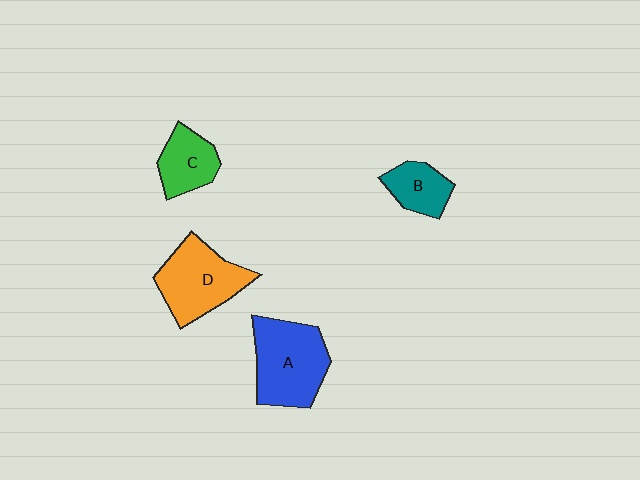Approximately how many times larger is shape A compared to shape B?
Approximately 2.1 times.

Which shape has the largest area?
Shape A (blue).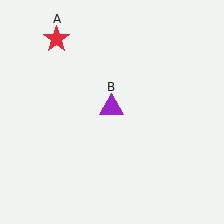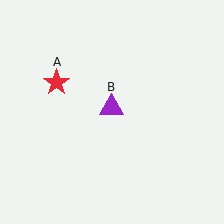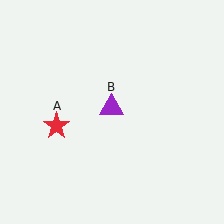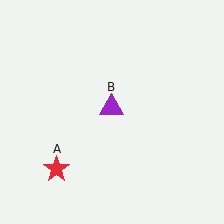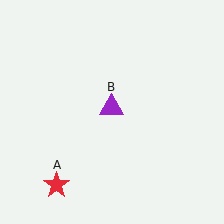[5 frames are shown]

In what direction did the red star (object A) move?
The red star (object A) moved down.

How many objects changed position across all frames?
1 object changed position: red star (object A).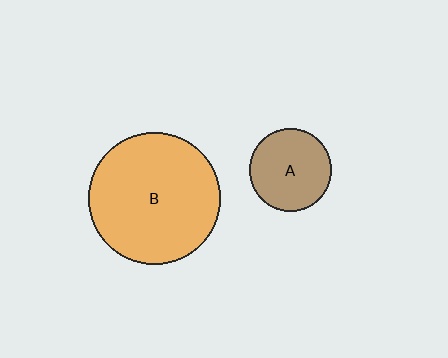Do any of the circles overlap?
No, none of the circles overlap.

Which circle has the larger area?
Circle B (orange).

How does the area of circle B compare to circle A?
Approximately 2.6 times.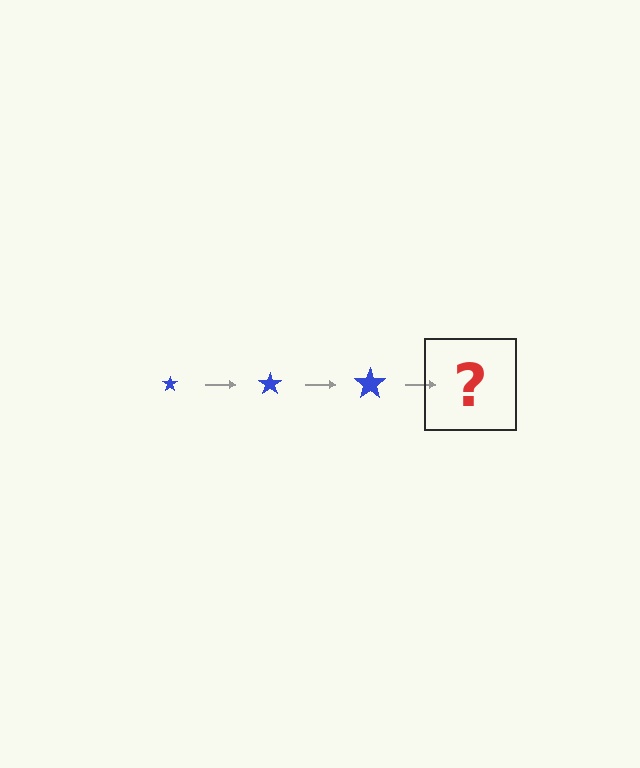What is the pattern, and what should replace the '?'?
The pattern is that the star gets progressively larger each step. The '?' should be a blue star, larger than the previous one.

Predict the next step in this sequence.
The next step is a blue star, larger than the previous one.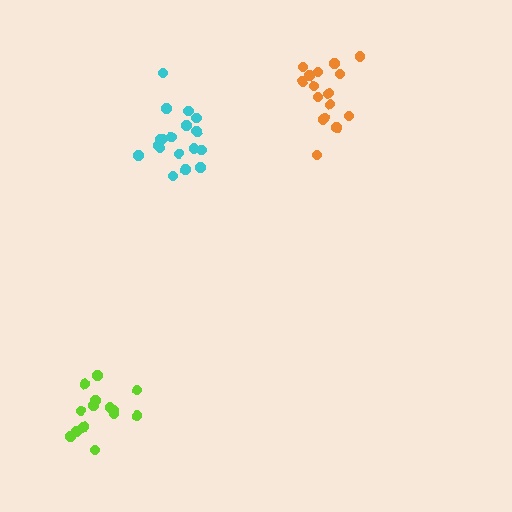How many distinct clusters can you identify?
There are 3 distinct clusters.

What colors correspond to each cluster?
The clusters are colored: cyan, orange, lime.